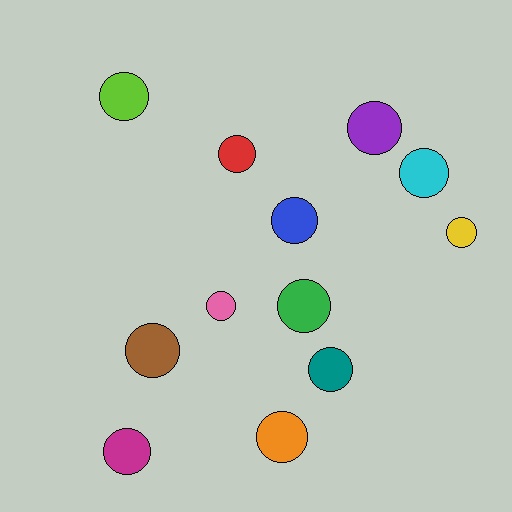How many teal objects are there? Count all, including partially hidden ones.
There is 1 teal object.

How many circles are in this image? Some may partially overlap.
There are 12 circles.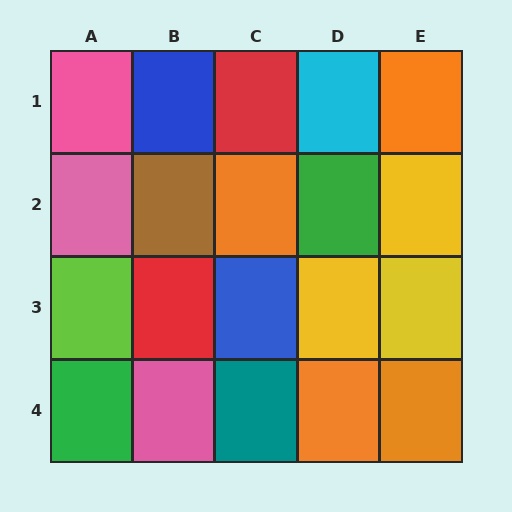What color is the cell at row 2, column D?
Green.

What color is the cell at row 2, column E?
Yellow.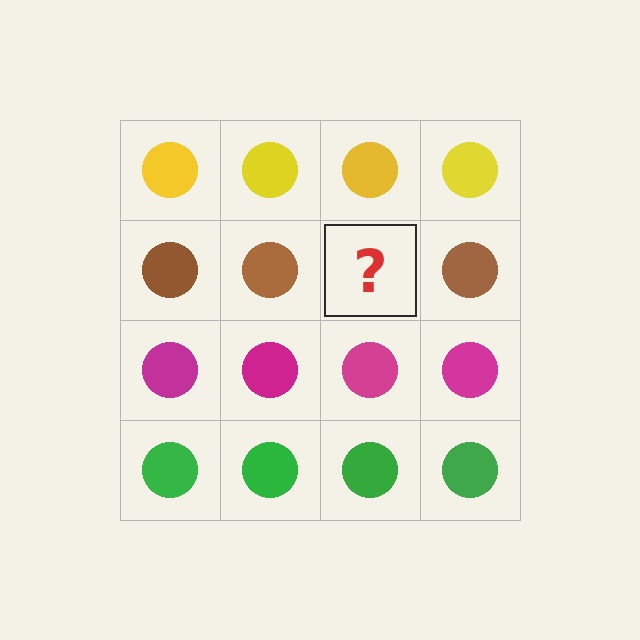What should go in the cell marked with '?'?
The missing cell should contain a brown circle.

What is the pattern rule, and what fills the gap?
The rule is that each row has a consistent color. The gap should be filled with a brown circle.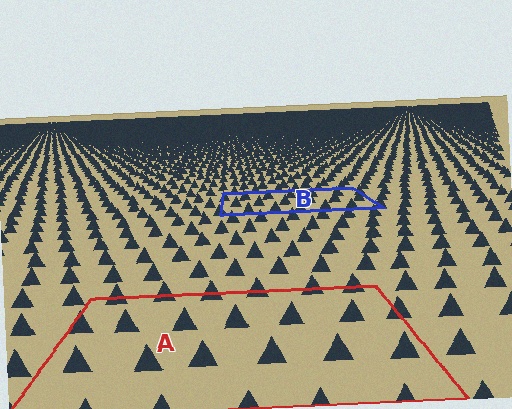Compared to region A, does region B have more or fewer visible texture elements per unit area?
Region B has more texture elements per unit area — they are packed more densely because it is farther away.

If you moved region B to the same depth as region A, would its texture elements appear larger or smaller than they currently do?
They would appear larger. At a closer depth, the same texture elements are projected at a bigger on-screen size.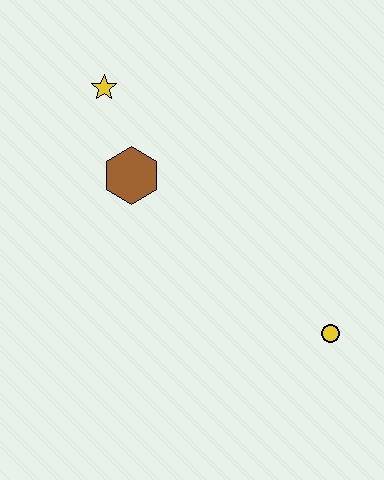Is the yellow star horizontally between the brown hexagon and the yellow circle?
No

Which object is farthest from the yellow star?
The yellow circle is farthest from the yellow star.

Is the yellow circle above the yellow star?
No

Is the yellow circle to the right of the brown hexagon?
Yes